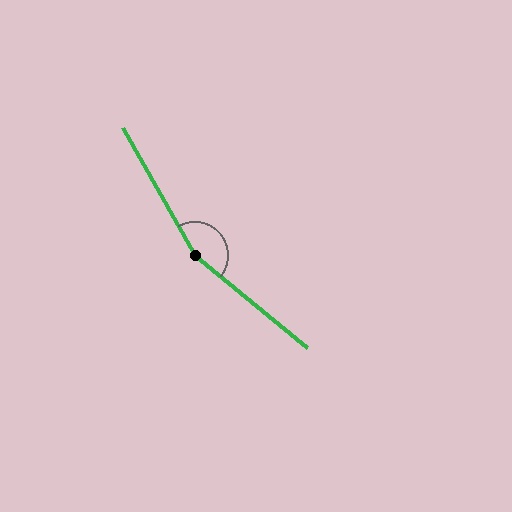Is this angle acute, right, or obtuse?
It is obtuse.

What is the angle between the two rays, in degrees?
Approximately 159 degrees.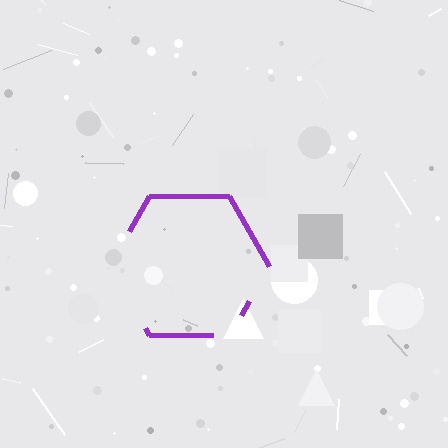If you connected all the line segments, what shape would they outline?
They would outline a hexagon.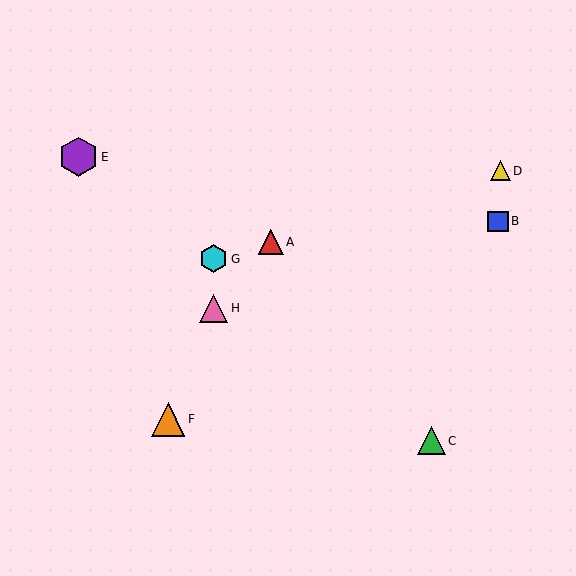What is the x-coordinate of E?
Object E is at x≈78.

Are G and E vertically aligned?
No, G is at x≈214 and E is at x≈78.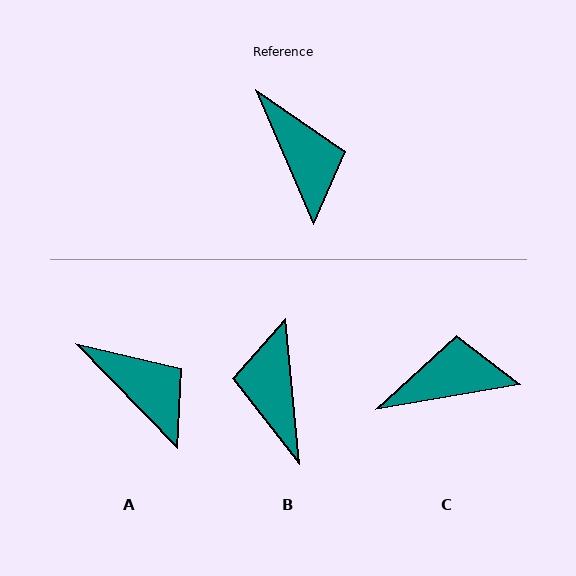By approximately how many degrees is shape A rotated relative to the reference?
Approximately 21 degrees counter-clockwise.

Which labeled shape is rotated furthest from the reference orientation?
B, about 162 degrees away.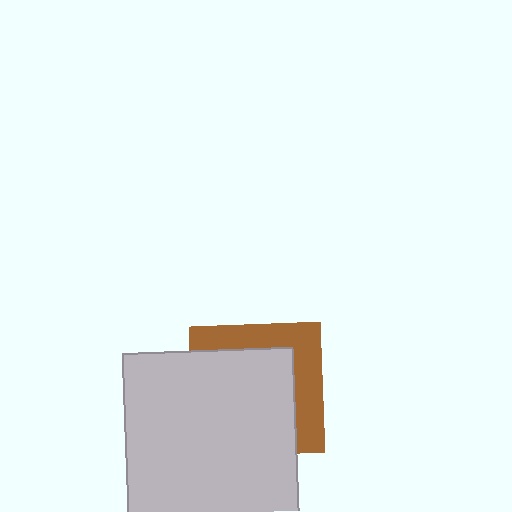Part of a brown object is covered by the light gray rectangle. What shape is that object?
It is a square.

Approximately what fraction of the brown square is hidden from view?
Roughly 64% of the brown square is hidden behind the light gray rectangle.